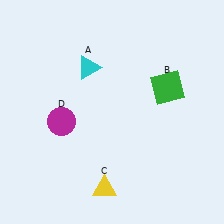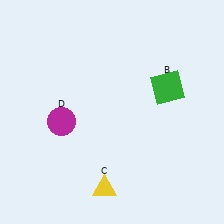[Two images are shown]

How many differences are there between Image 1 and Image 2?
There is 1 difference between the two images.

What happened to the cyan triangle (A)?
The cyan triangle (A) was removed in Image 2. It was in the top-left area of Image 1.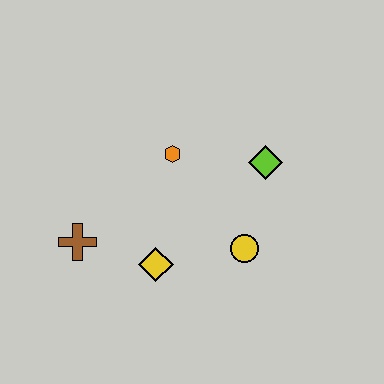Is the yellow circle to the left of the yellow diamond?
No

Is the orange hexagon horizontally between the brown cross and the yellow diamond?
No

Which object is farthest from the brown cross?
The lime diamond is farthest from the brown cross.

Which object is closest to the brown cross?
The yellow diamond is closest to the brown cross.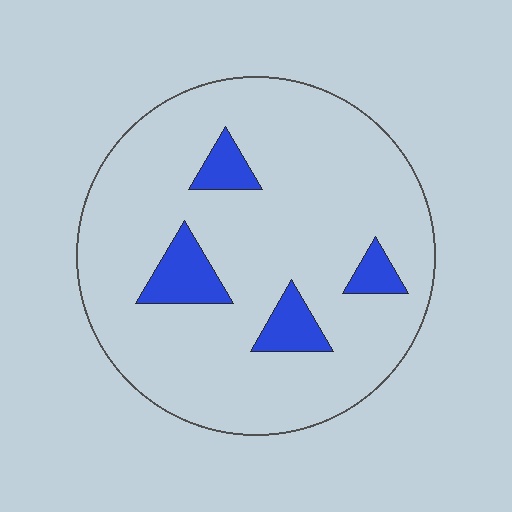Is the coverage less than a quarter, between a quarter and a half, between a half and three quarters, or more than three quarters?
Less than a quarter.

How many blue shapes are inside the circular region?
4.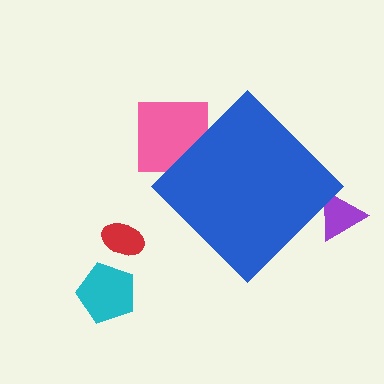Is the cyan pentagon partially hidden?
No, the cyan pentagon is fully visible.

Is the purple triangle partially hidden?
Yes, the purple triangle is partially hidden behind the blue diamond.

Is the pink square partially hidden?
Yes, the pink square is partially hidden behind the blue diamond.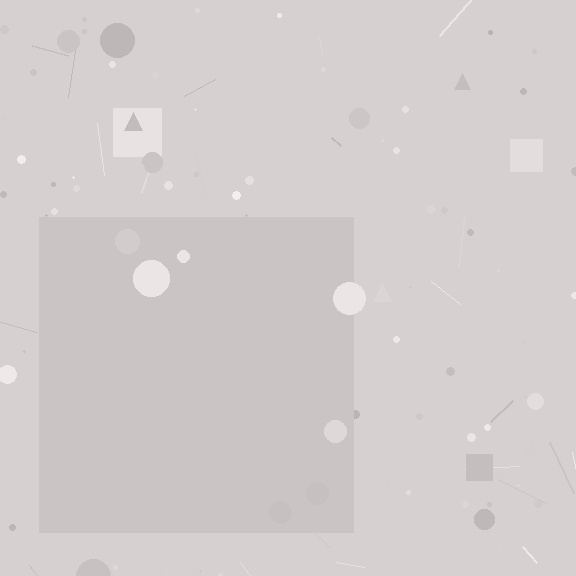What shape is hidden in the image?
A square is hidden in the image.